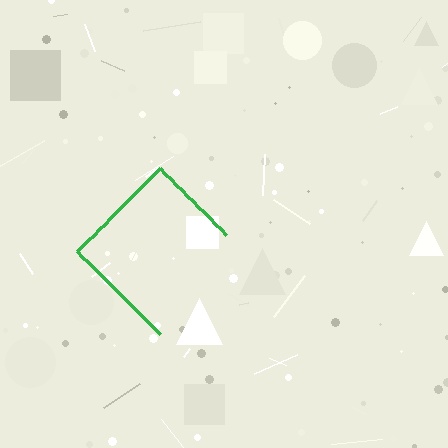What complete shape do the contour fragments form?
The contour fragments form a diamond.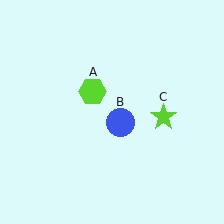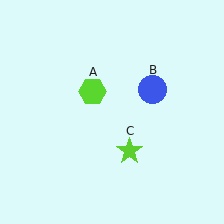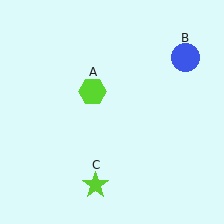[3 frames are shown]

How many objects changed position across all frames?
2 objects changed position: blue circle (object B), lime star (object C).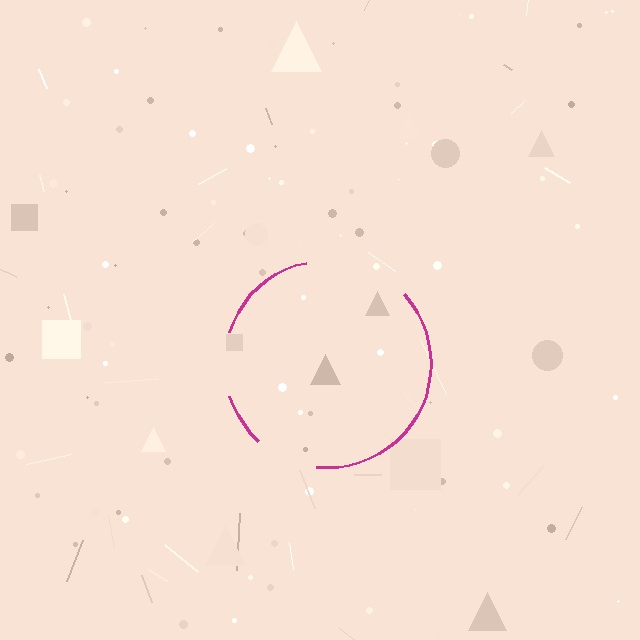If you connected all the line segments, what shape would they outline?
They would outline a circle.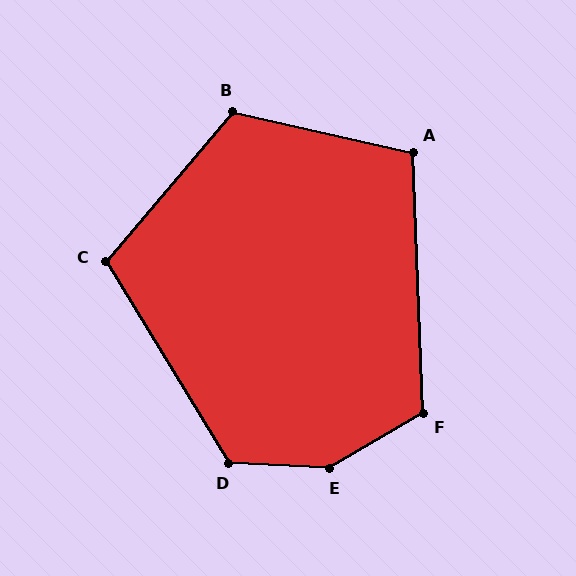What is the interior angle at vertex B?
Approximately 118 degrees (obtuse).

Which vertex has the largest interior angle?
E, at approximately 147 degrees.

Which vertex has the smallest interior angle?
A, at approximately 105 degrees.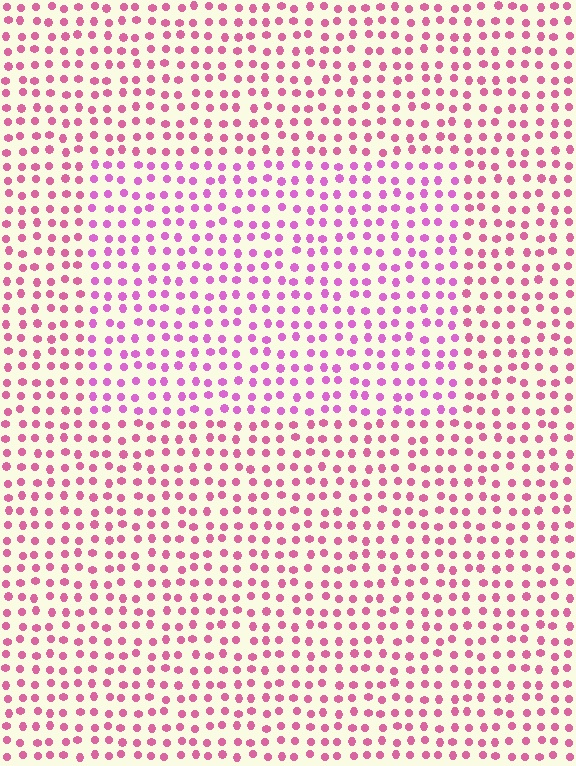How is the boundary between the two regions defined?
The boundary is defined purely by a slight shift in hue (about 25 degrees). Spacing, size, and orientation are identical on both sides.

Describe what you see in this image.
The image is filled with small pink elements in a uniform arrangement. A rectangle-shaped region is visible where the elements are tinted to a slightly different hue, forming a subtle color boundary.